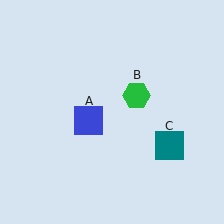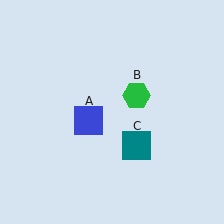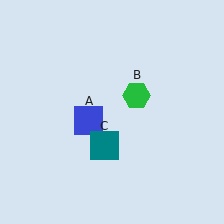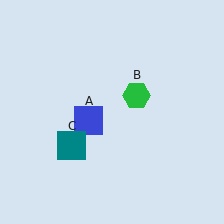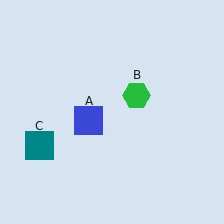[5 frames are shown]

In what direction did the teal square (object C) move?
The teal square (object C) moved left.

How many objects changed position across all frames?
1 object changed position: teal square (object C).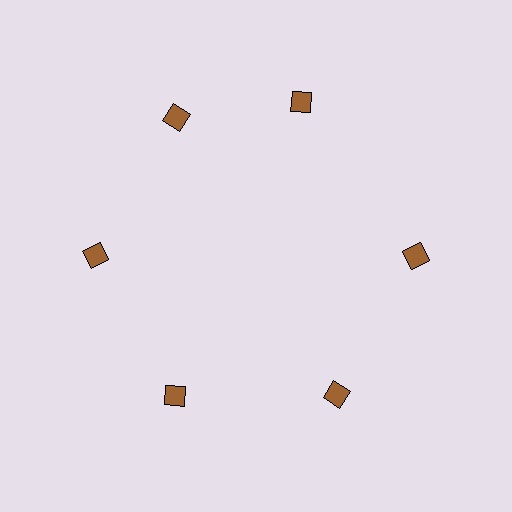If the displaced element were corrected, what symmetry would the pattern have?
It would have 6-fold rotational symmetry — the pattern would map onto itself every 60 degrees.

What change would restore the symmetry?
The symmetry would be restored by rotating it back into even spacing with its neighbors so that all 6 squares sit at equal angles and equal distance from the center.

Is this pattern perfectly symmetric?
No. The 6 brown squares are arranged in a ring, but one element near the 1 o'clock position is rotated out of alignment along the ring, breaking the 6-fold rotational symmetry.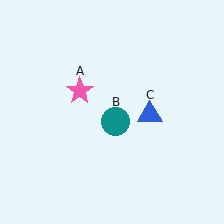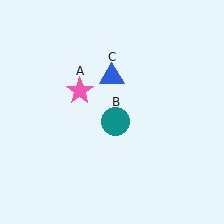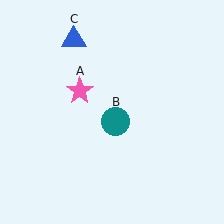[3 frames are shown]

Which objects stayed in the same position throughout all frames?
Pink star (object A) and teal circle (object B) remained stationary.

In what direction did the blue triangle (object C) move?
The blue triangle (object C) moved up and to the left.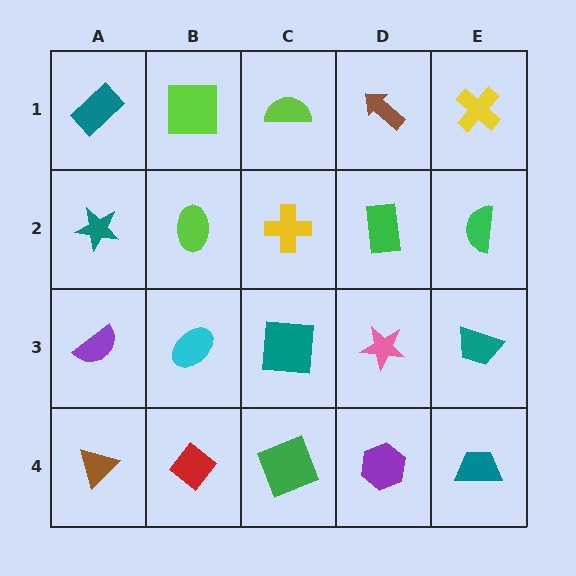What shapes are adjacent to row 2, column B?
A lime square (row 1, column B), a cyan ellipse (row 3, column B), a teal star (row 2, column A), a yellow cross (row 2, column C).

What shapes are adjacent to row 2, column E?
A yellow cross (row 1, column E), a teal trapezoid (row 3, column E), a green rectangle (row 2, column D).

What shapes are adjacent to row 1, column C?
A yellow cross (row 2, column C), a lime square (row 1, column B), a brown arrow (row 1, column D).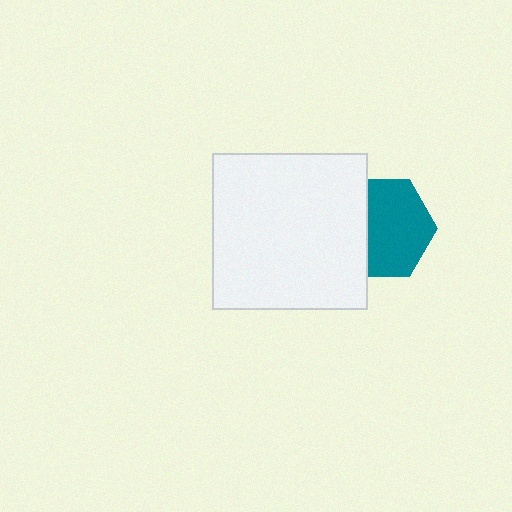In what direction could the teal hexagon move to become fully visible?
The teal hexagon could move right. That would shift it out from behind the white square entirely.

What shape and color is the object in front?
The object in front is a white square.